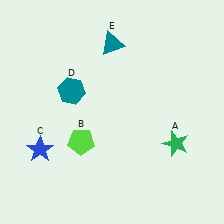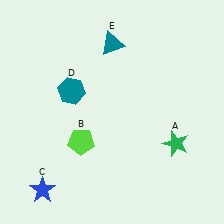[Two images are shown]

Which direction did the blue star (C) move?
The blue star (C) moved down.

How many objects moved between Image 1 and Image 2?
1 object moved between the two images.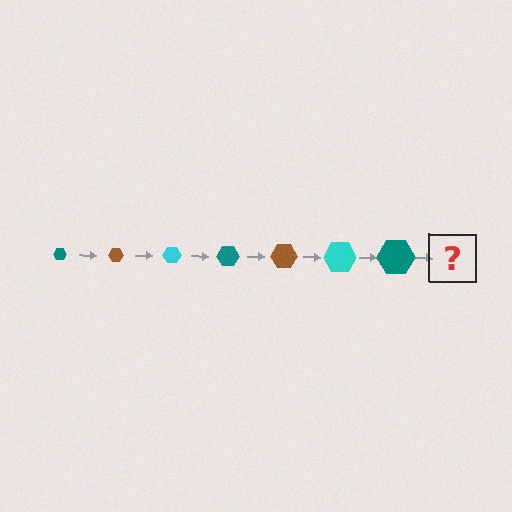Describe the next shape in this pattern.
It should be a brown hexagon, larger than the previous one.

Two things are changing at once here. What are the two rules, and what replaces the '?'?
The two rules are that the hexagon grows larger each step and the color cycles through teal, brown, and cyan. The '?' should be a brown hexagon, larger than the previous one.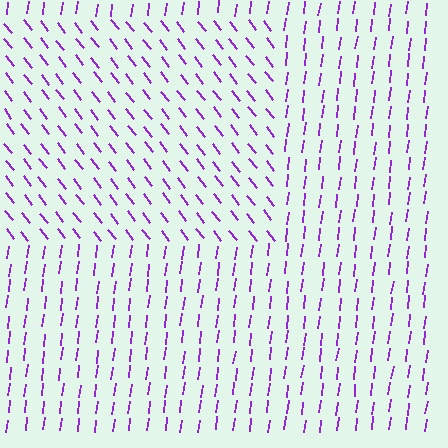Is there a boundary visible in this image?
Yes, there is a texture boundary formed by a change in line orientation.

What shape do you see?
I see a rectangle.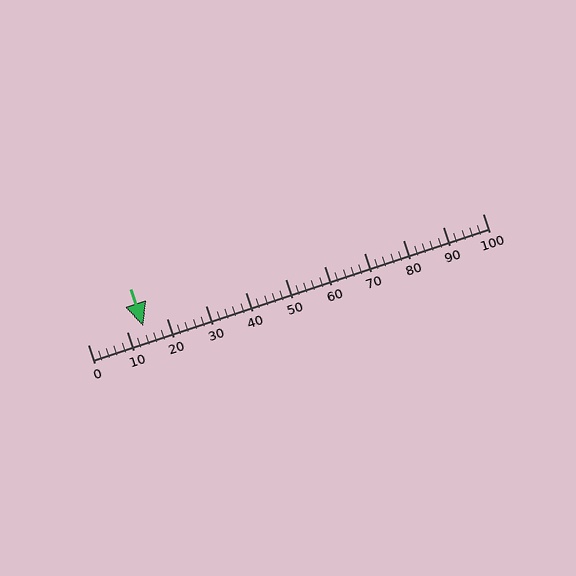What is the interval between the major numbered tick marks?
The major tick marks are spaced 10 units apart.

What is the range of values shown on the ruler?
The ruler shows values from 0 to 100.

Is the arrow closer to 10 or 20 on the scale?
The arrow is closer to 10.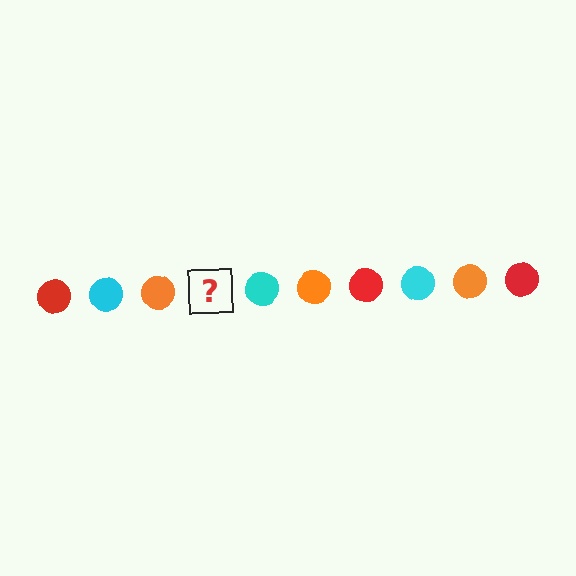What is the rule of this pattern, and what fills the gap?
The rule is that the pattern cycles through red, cyan, orange circles. The gap should be filled with a red circle.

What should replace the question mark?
The question mark should be replaced with a red circle.